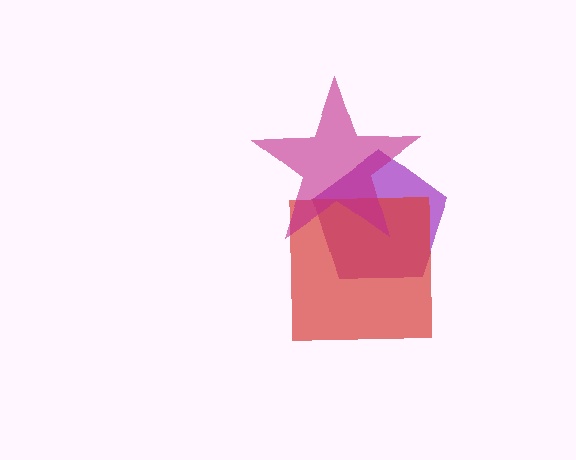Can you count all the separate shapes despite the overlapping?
Yes, there are 3 separate shapes.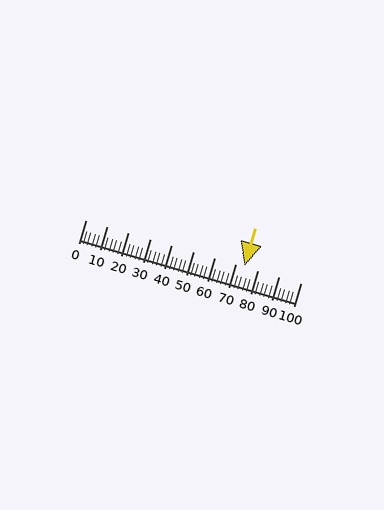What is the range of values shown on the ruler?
The ruler shows values from 0 to 100.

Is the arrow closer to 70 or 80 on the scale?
The arrow is closer to 70.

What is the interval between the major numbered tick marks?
The major tick marks are spaced 10 units apart.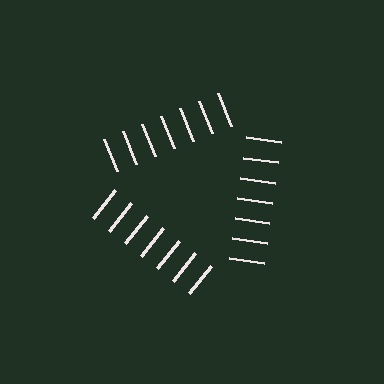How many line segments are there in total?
21 — 7 along each of the 3 edges.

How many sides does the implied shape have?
3 sides — the line-ends trace a triangle.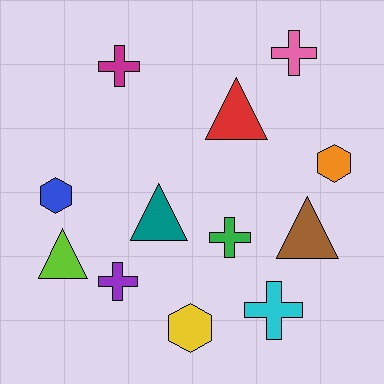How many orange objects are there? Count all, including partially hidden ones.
There is 1 orange object.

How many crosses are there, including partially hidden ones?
There are 5 crosses.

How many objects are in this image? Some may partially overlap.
There are 12 objects.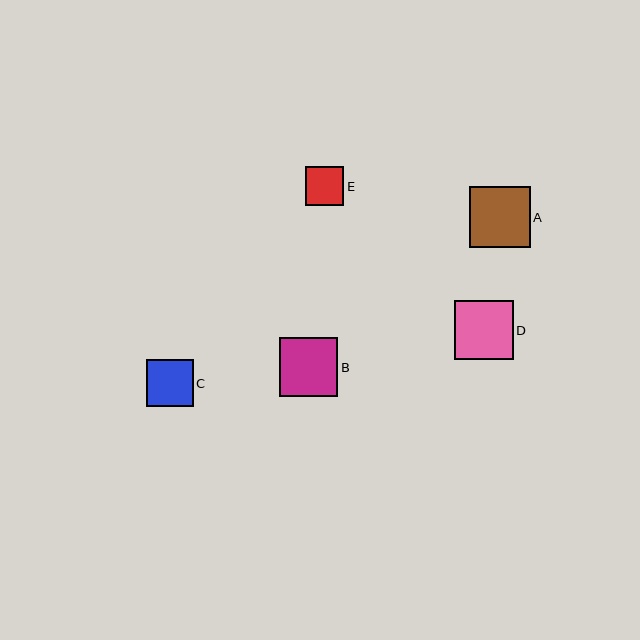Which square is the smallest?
Square E is the smallest with a size of approximately 38 pixels.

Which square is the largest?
Square A is the largest with a size of approximately 61 pixels.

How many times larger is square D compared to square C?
Square D is approximately 1.3 times the size of square C.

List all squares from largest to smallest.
From largest to smallest: A, D, B, C, E.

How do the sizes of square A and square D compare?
Square A and square D are approximately the same size.